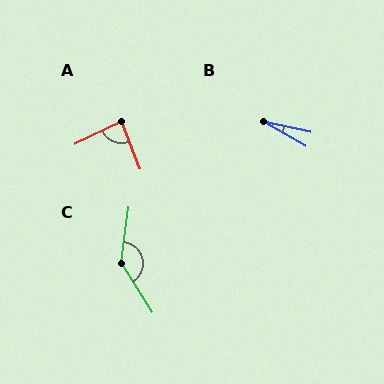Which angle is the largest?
C, at approximately 141 degrees.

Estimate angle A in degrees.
Approximately 85 degrees.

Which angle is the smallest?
B, at approximately 17 degrees.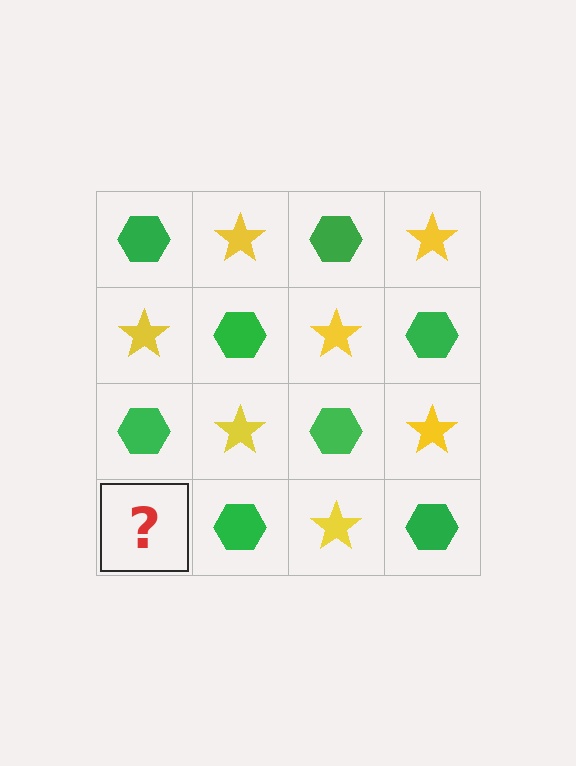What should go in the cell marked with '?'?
The missing cell should contain a yellow star.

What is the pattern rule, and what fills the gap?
The rule is that it alternates green hexagon and yellow star in a checkerboard pattern. The gap should be filled with a yellow star.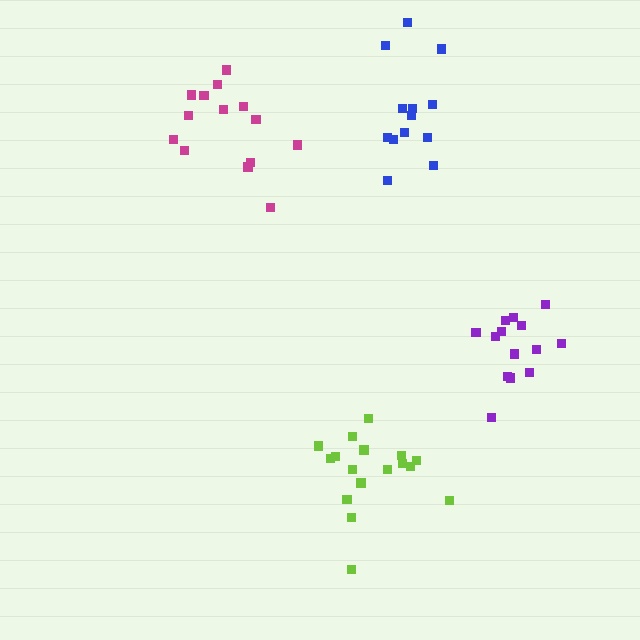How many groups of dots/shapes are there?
There are 4 groups.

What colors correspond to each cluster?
The clusters are colored: purple, magenta, blue, lime.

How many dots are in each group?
Group 1: 14 dots, Group 2: 14 dots, Group 3: 13 dots, Group 4: 17 dots (58 total).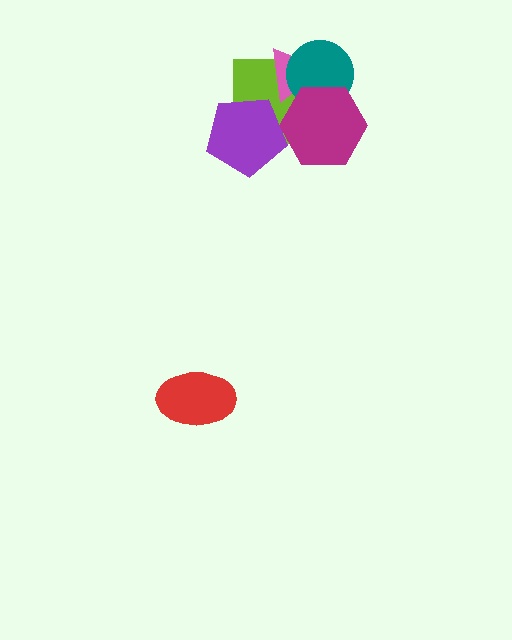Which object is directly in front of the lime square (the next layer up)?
The pink triangle is directly in front of the lime square.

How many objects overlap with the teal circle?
3 objects overlap with the teal circle.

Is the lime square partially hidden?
Yes, it is partially covered by another shape.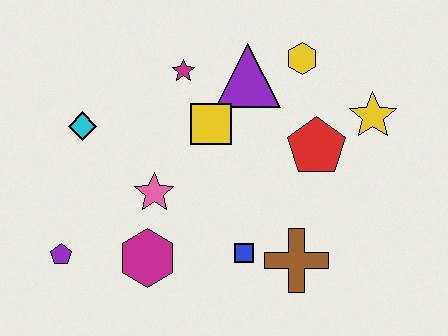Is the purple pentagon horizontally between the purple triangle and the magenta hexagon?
No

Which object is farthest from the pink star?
The yellow star is farthest from the pink star.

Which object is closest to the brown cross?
The blue square is closest to the brown cross.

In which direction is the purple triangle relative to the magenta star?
The purple triangle is to the right of the magenta star.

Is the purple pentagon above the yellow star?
No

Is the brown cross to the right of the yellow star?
No